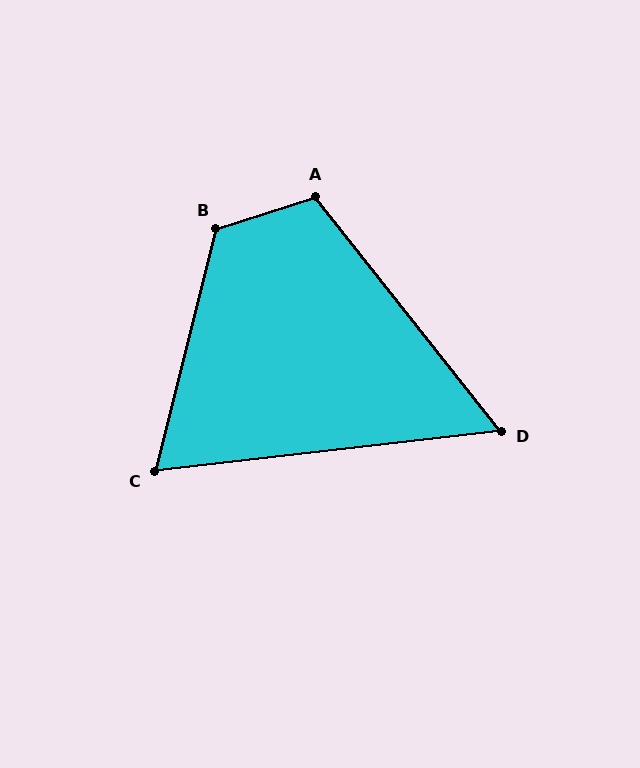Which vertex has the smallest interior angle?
D, at approximately 58 degrees.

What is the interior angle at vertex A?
Approximately 111 degrees (obtuse).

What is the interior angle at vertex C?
Approximately 69 degrees (acute).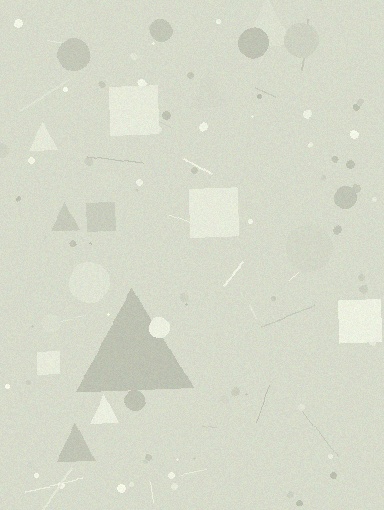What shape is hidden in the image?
A triangle is hidden in the image.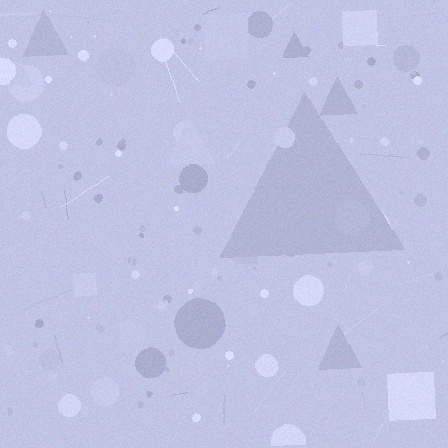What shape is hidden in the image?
A triangle is hidden in the image.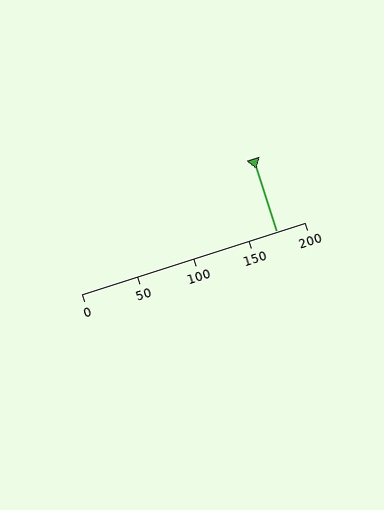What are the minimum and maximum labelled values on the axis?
The axis runs from 0 to 200.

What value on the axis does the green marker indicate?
The marker indicates approximately 175.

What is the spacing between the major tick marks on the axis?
The major ticks are spaced 50 apart.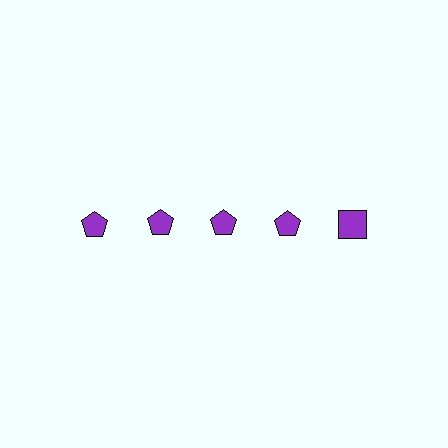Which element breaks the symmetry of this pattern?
The purple square in the top row, rightmost column breaks the symmetry. All other shapes are purple pentagons.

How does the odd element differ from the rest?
It has a different shape: square instead of pentagon.